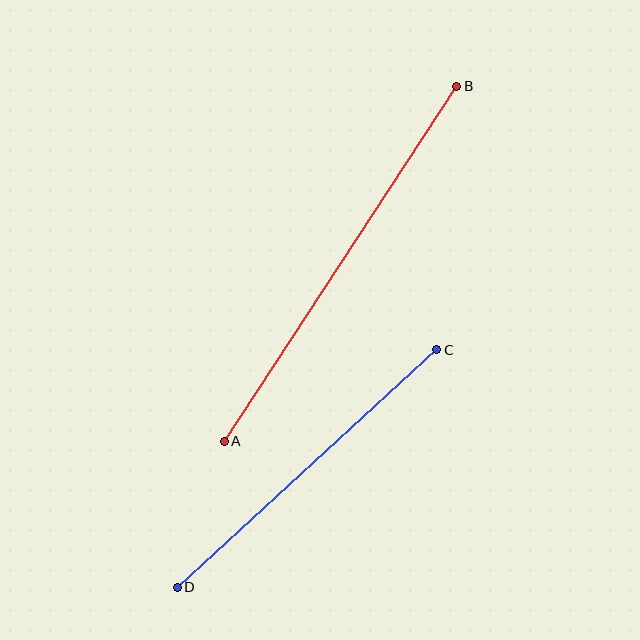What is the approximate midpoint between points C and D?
The midpoint is at approximately (307, 468) pixels.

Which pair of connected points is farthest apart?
Points A and B are farthest apart.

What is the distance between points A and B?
The distance is approximately 424 pixels.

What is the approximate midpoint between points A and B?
The midpoint is at approximately (341, 264) pixels.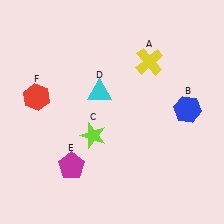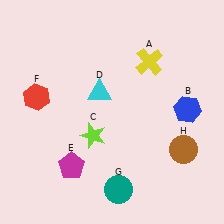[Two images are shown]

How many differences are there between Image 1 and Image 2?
There are 2 differences between the two images.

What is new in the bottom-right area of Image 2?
A teal circle (G) was added in the bottom-right area of Image 2.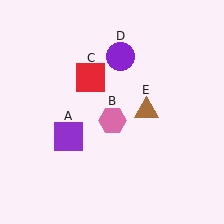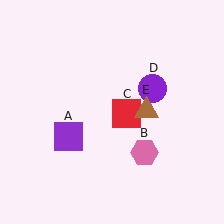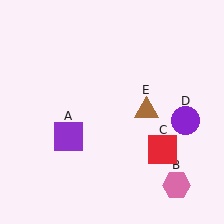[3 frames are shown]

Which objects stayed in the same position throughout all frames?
Purple square (object A) and brown triangle (object E) remained stationary.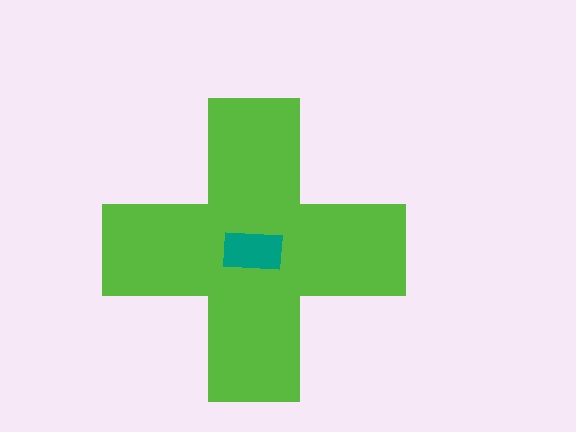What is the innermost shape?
The teal rectangle.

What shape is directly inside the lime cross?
The teal rectangle.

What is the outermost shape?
The lime cross.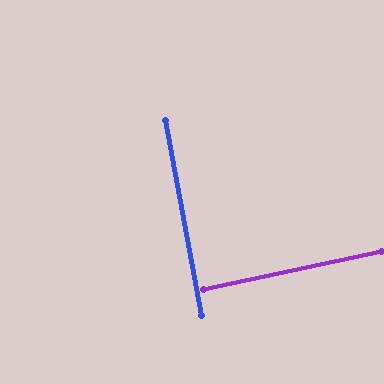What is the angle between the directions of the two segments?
Approximately 88 degrees.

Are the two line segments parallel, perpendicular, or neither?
Perpendicular — they meet at approximately 88°.